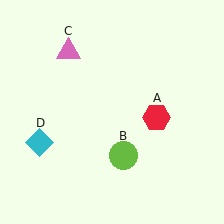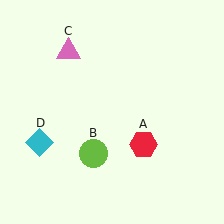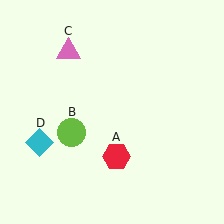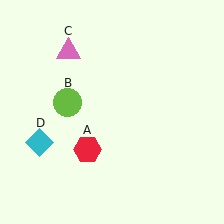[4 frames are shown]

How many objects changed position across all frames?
2 objects changed position: red hexagon (object A), lime circle (object B).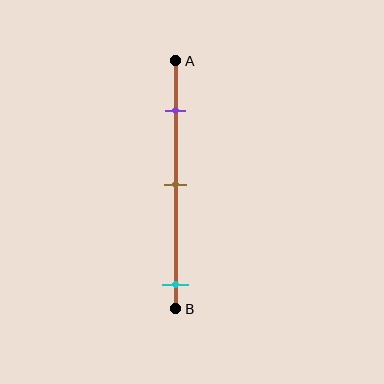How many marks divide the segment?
There are 3 marks dividing the segment.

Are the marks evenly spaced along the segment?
No, the marks are not evenly spaced.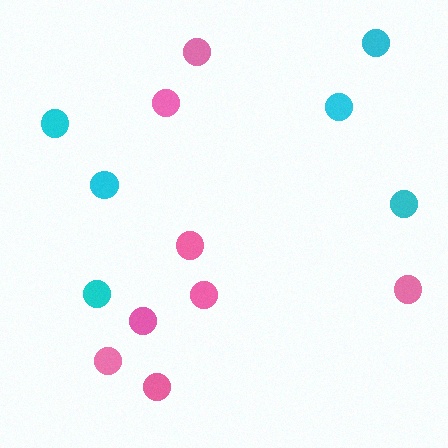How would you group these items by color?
There are 2 groups: one group of cyan circles (6) and one group of pink circles (8).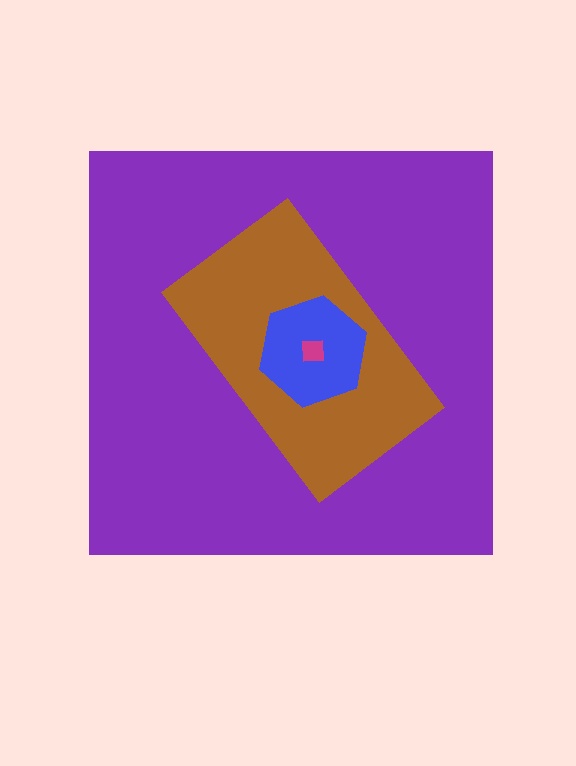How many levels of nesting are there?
4.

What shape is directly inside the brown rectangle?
The blue hexagon.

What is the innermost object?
The magenta square.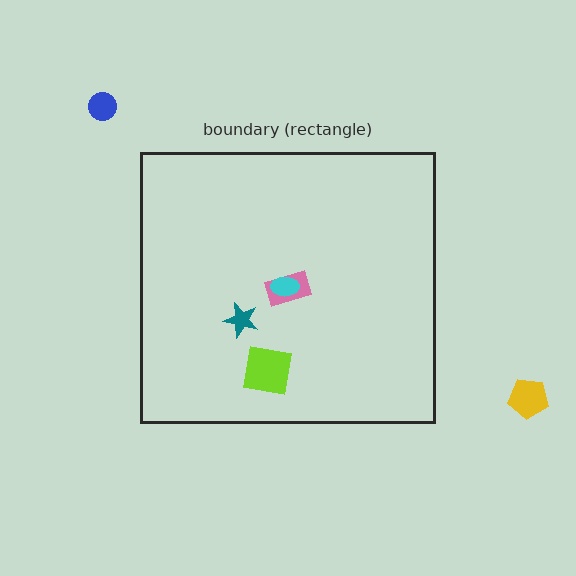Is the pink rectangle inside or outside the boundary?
Inside.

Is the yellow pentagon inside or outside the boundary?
Outside.